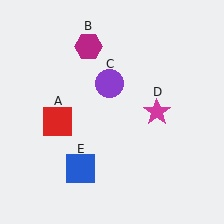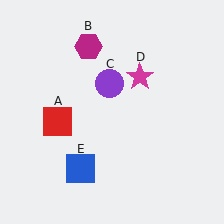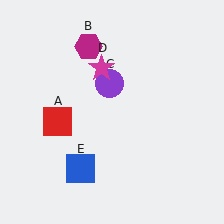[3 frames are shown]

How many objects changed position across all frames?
1 object changed position: magenta star (object D).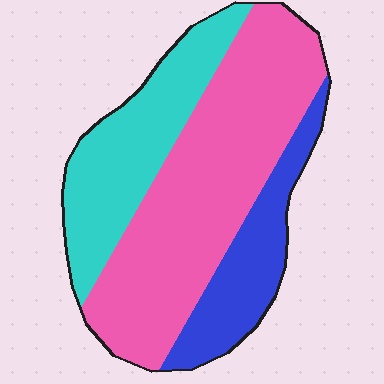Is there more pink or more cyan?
Pink.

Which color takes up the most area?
Pink, at roughly 55%.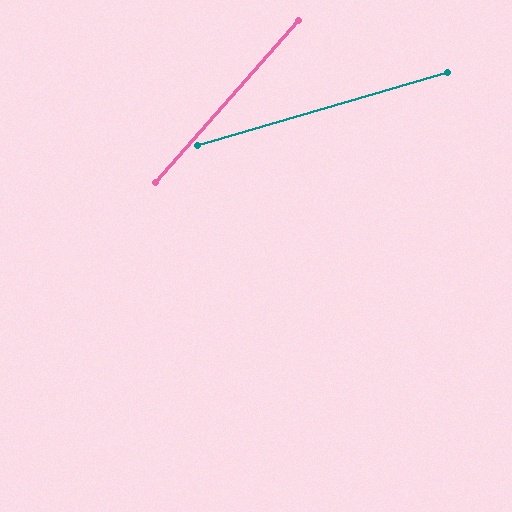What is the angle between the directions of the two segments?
Approximately 32 degrees.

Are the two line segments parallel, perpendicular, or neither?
Neither parallel nor perpendicular — they differ by about 32°.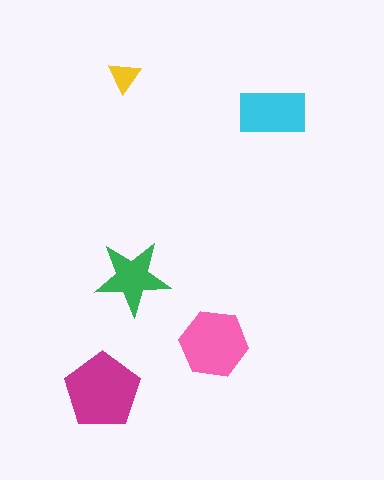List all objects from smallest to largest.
The yellow triangle, the green star, the cyan rectangle, the pink hexagon, the magenta pentagon.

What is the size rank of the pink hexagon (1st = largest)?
2nd.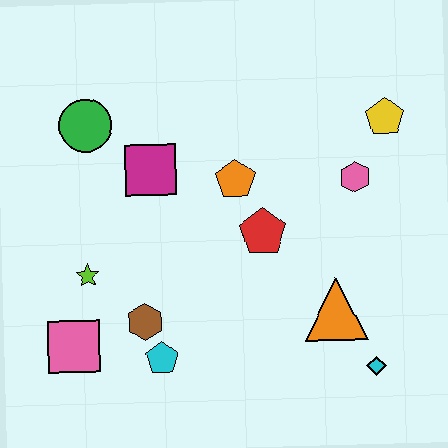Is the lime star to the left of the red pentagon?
Yes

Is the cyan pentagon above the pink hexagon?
No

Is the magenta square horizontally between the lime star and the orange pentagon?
Yes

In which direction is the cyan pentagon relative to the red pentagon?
The cyan pentagon is below the red pentagon.